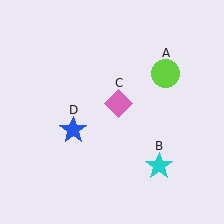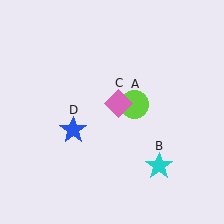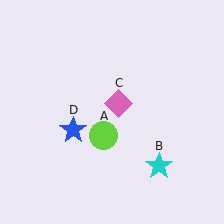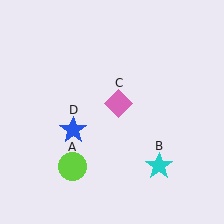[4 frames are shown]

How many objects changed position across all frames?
1 object changed position: lime circle (object A).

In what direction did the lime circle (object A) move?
The lime circle (object A) moved down and to the left.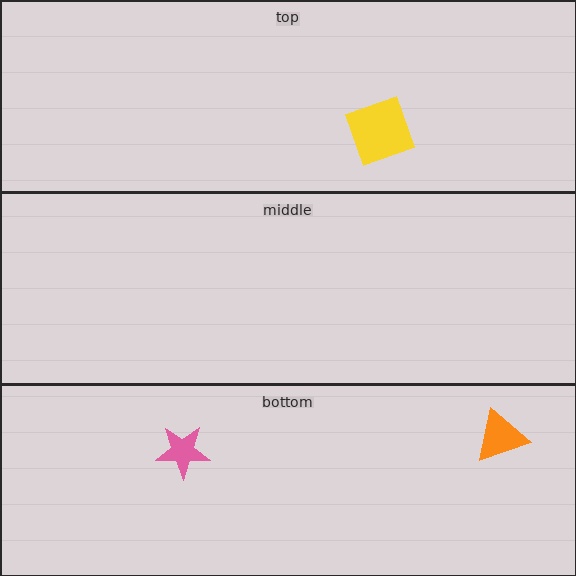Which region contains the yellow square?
The top region.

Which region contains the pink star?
The bottom region.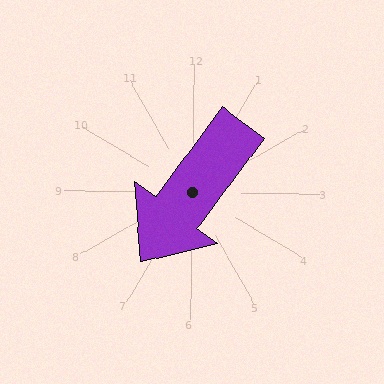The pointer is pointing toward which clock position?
Roughly 7 o'clock.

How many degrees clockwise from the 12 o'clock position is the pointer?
Approximately 216 degrees.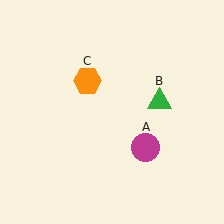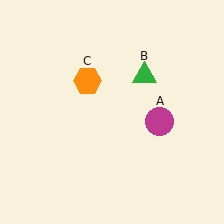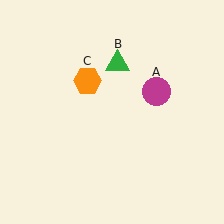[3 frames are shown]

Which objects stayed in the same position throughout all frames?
Orange hexagon (object C) remained stationary.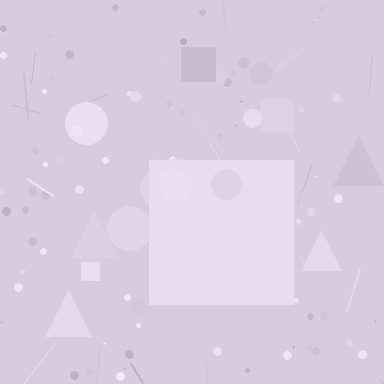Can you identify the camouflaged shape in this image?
The camouflaged shape is a square.